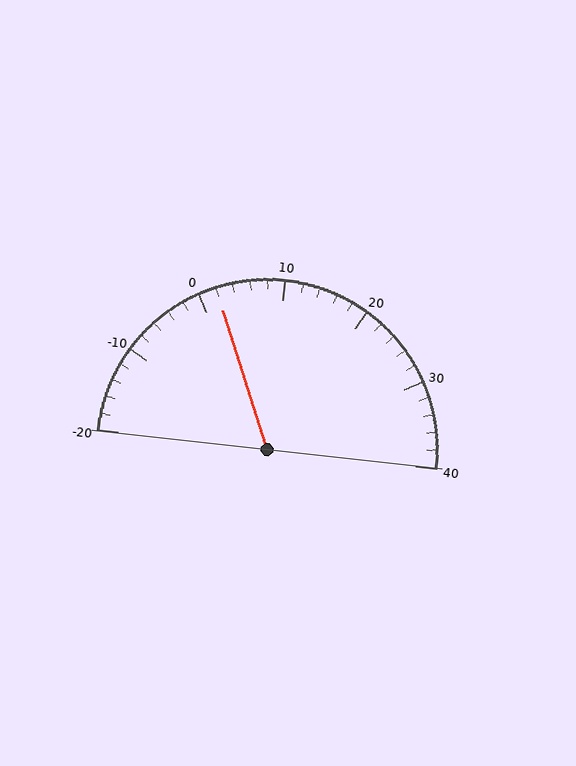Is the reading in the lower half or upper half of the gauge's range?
The reading is in the lower half of the range (-20 to 40).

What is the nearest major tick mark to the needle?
The nearest major tick mark is 0.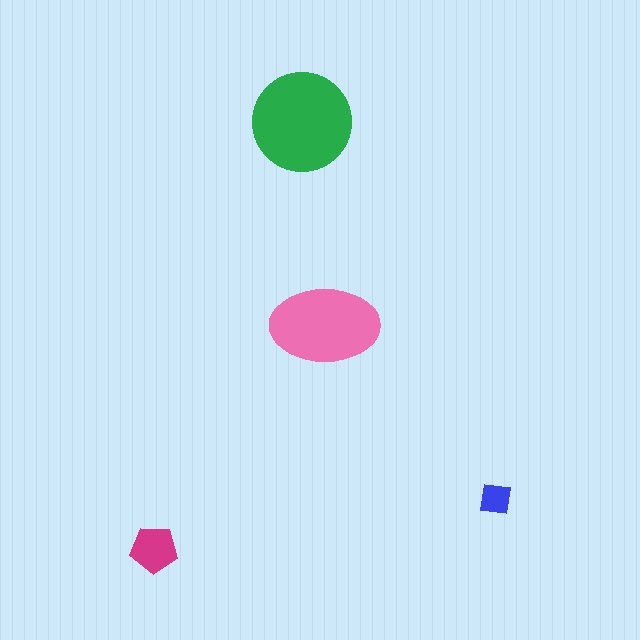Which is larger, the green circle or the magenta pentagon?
The green circle.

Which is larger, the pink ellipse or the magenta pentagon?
The pink ellipse.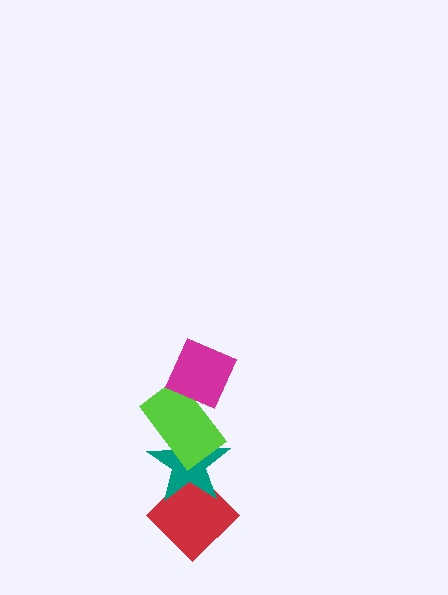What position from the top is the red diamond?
The red diamond is 4th from the top.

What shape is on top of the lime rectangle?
The magenta diamond is on top of the lime rectangle.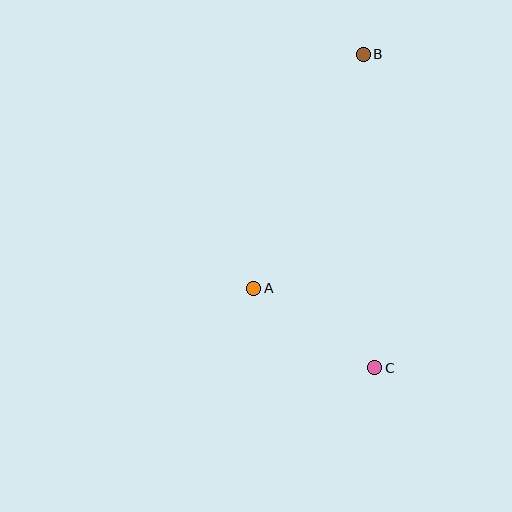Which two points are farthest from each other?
Points B and C are farthest from each other.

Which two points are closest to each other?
Points A and C are closest to each other.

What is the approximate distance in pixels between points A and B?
The distance between A and B is approximately 258 pixels.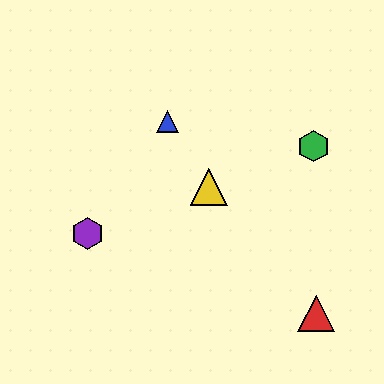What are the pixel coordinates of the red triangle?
The red triangle is at (316, 313).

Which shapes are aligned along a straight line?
The green hexagon, the yellow triangle, the purple hexagon are aligned along a straight line.